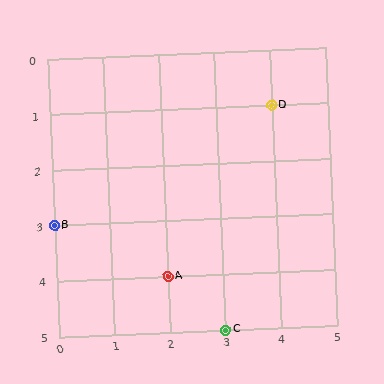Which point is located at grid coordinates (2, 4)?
Point A is at (2, 4).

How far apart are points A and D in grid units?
Points A and D are 2 columns and 3 rows apart (about 3.6 grid units diagonally).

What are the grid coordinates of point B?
Point B is at grid coordinates (0, 3).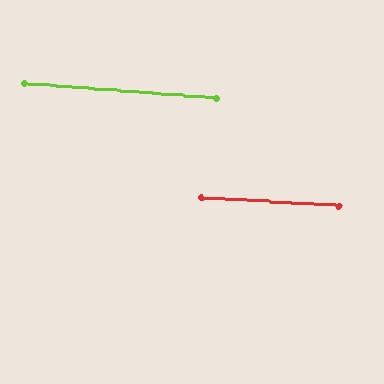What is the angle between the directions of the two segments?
Approximately 1 degree.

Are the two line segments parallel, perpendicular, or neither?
Parallel — their directions differ by only 0.9°.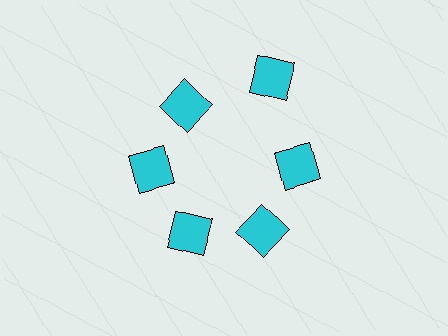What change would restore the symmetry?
The symmetry would be restored by moving it inward, back onto the ring so that all 6 squares sit at equal angles and equal distance from the center.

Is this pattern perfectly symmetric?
No. The 6 cyan squares are arranged in a ring, but one element near the 1 o'clock position is pushed outward from the center, breaking the 6-fold rotational symmetry.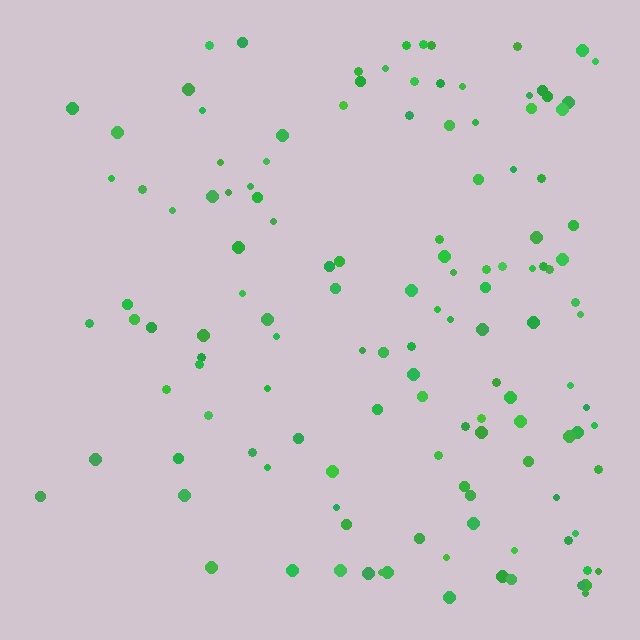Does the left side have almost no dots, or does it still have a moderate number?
Still a moderate number, just noticeably fewer than the right.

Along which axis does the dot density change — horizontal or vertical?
Horizontal.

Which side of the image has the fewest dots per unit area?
The left.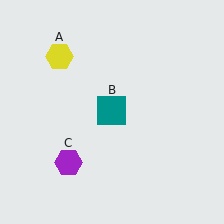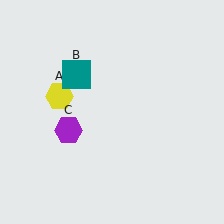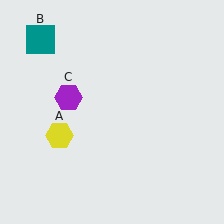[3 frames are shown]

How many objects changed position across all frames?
3 objects changed position: yellow hexagon (object A), teal square (object B), purple hexagon (object C).